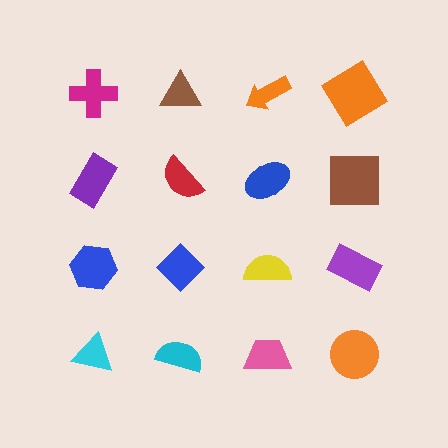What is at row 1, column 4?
An orange diamond.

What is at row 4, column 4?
An orange circle.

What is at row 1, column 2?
A brown triangle.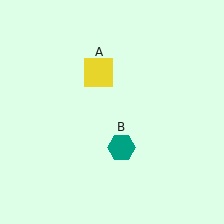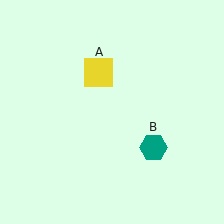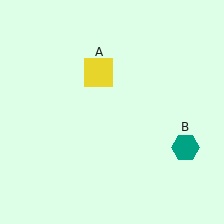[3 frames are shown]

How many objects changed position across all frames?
1 object changed position: teal hexagon (object B).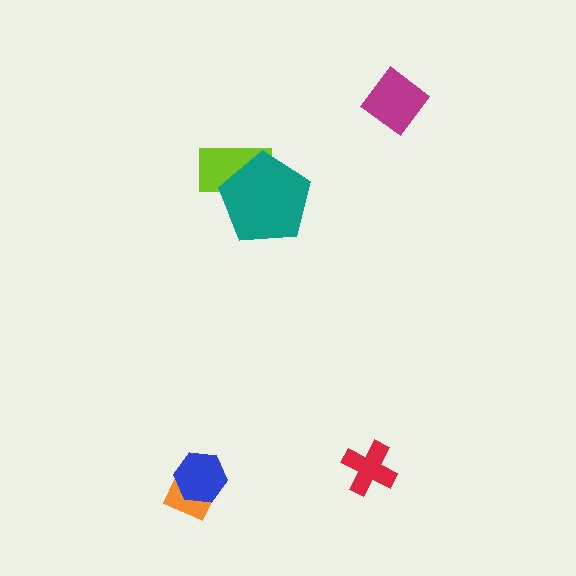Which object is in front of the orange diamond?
The blue hexagon is in front of the orange diamond.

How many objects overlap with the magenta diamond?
0 objects overlap with the magenta diamond.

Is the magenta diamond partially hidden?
No, no other shape covers it.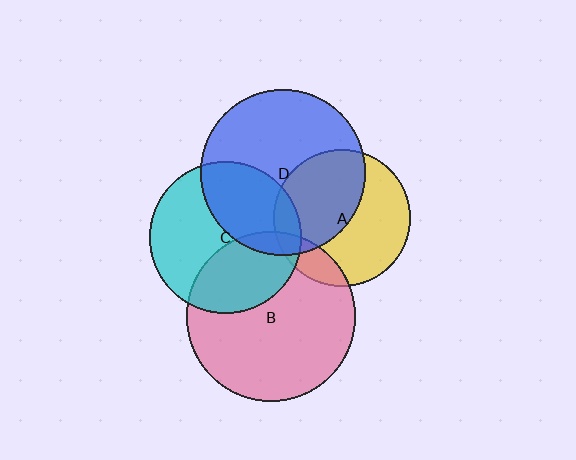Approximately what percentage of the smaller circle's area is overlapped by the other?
Approximately 40%.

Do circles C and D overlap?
Yes.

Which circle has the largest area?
Circle B (pink).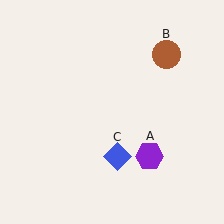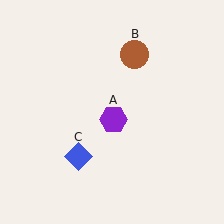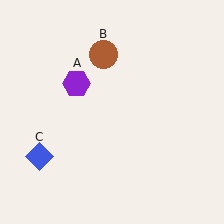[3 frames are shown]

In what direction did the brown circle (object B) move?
The brown circle (object B) moved left.